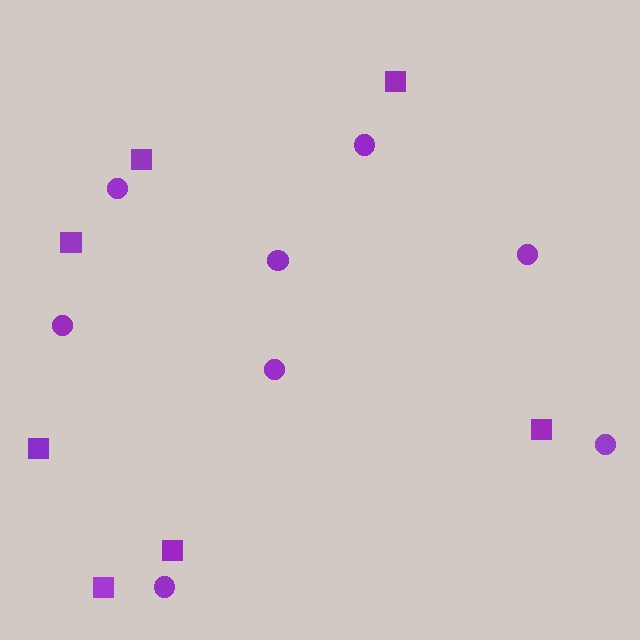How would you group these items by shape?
There are 2 groups: one group of circles (8) and one group of squares (7).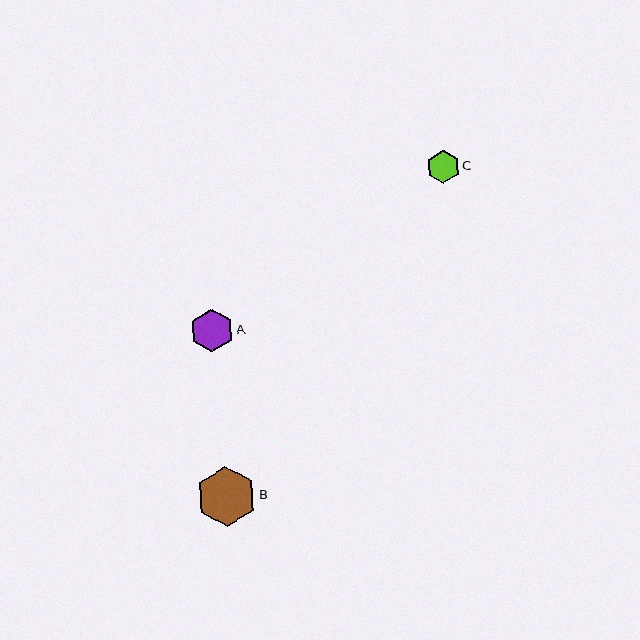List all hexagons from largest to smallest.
From largest to smallest: B, A, C.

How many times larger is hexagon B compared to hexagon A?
Hexagon B is approximately 1.4 times the size of hexagon A.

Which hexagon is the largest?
Hexagon B is the largest with a size of approximately 59 pixels.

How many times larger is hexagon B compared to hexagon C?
Hexagon B is approximately 1.8 times the size of hexagon C.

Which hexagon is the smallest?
Hexagon C is the smallest with a size of approximately 33 pixels.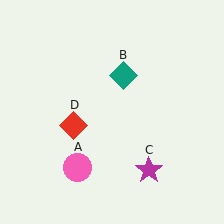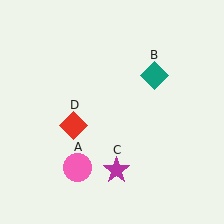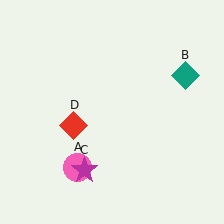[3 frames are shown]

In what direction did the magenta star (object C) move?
The magenta star (object C) moved left.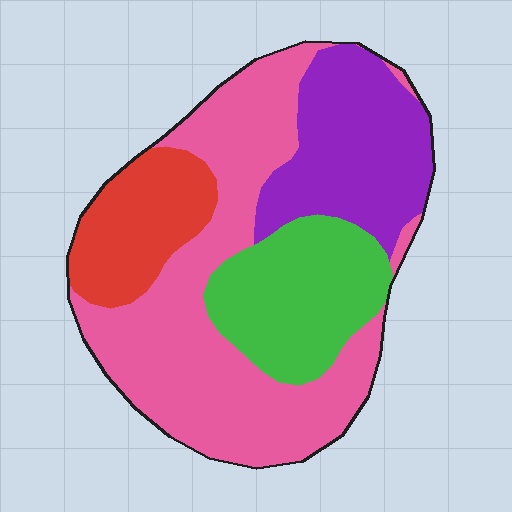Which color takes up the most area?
Pink, at roughly 45%.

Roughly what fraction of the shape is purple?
Purple covers about 20% of the shape.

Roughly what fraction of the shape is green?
Green covers around 20% of the shape.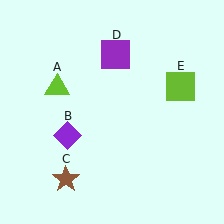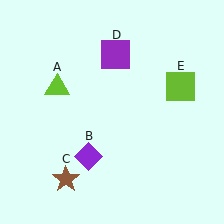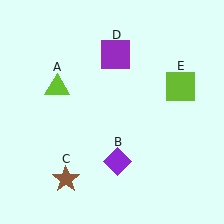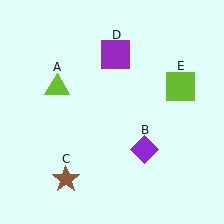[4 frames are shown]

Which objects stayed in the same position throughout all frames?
Lime triangle (object A) and brown star (object C) and purple square (object D) and lime square (object E) remained stationary.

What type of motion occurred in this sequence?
The purple diamond (object B) rotated counterclockwise around the center of the scene.